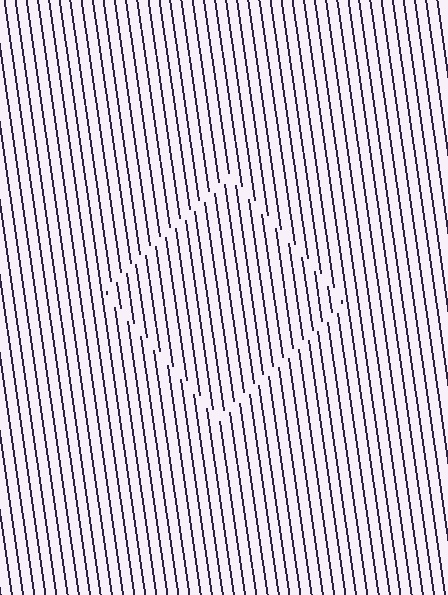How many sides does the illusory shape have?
4 sides — the line-ends trace a square.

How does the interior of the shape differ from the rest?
The interior of the shape contains the same grating, shifted by half a period — the contour is defined by the phase discontinuity where line-ends from the inner and outer gratings abut.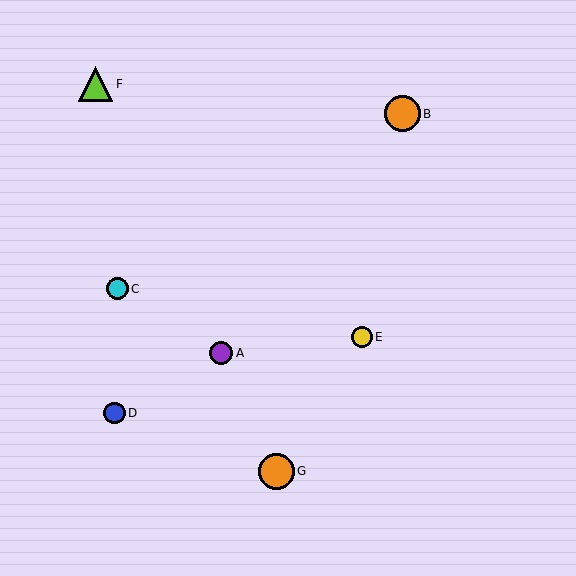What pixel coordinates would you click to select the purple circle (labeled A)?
Click at (221, 353) to select the purple circle A.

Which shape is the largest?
The orange circle (labeled B) is the largest.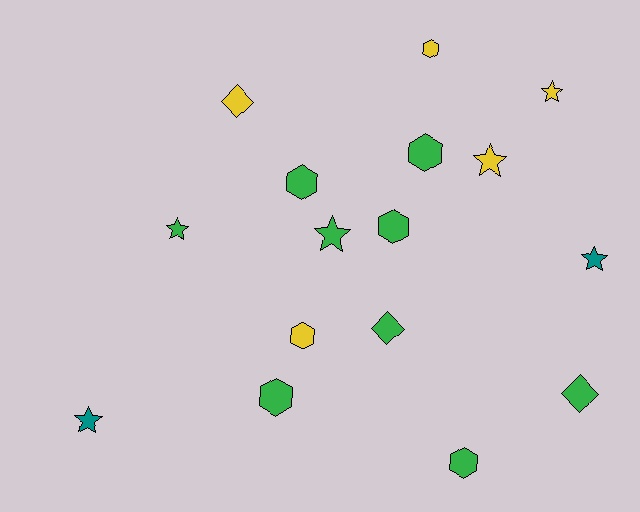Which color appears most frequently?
Green, with 9 objects.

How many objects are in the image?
There are 16 objects.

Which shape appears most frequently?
Hexagon, with 7 objects.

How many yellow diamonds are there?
There is 1 yellow diamond.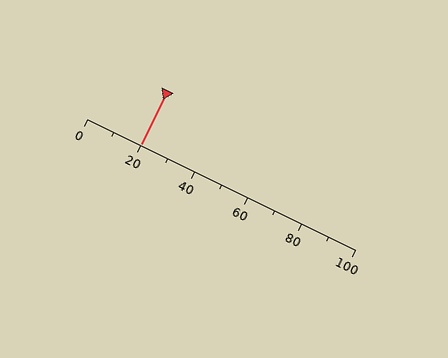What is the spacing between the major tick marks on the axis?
The major ticks are spaced 20 apart.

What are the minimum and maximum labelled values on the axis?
The axis runs from 0 to 100.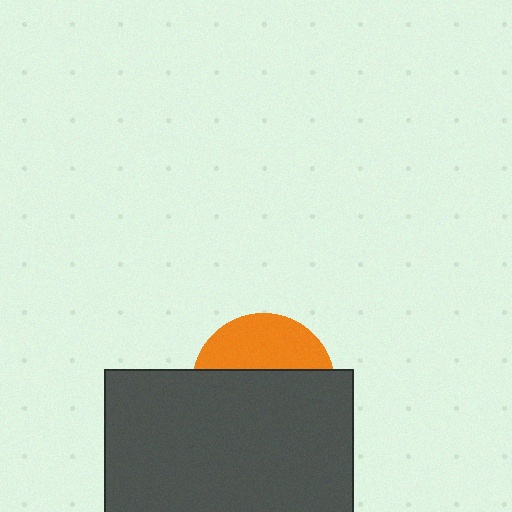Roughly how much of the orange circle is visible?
A small part of it is visible (roughly 37%).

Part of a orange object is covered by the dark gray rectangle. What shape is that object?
It is a circle.